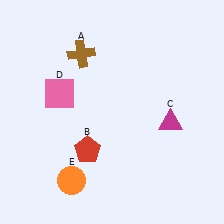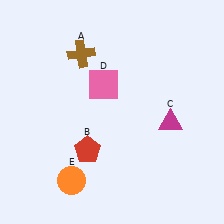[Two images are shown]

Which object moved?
The pink square (D) moved right.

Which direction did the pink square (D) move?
The pink square (D) moved right.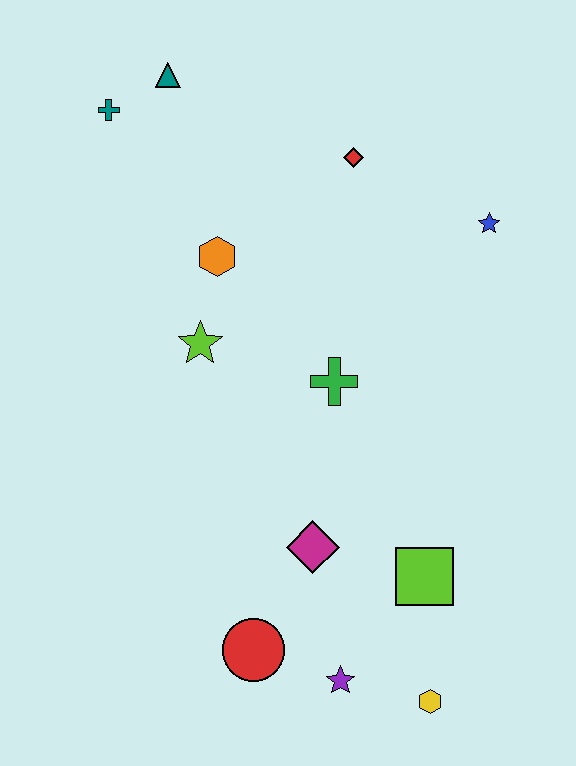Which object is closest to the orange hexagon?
The lime star is closest to the orange hexagon.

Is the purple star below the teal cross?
Yes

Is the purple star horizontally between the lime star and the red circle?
No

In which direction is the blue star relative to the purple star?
The blue star is above the purple star.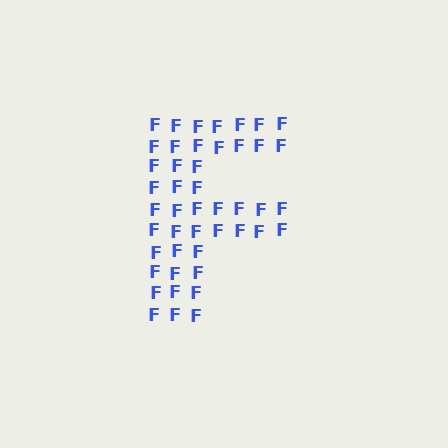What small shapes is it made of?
It is made of small letter F's.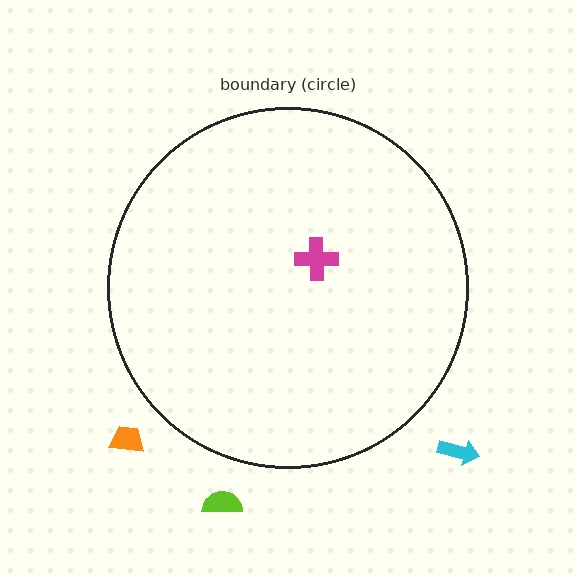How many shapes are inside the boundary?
1 inside, 3 outside.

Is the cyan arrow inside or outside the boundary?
Outside.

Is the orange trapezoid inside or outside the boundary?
Outside.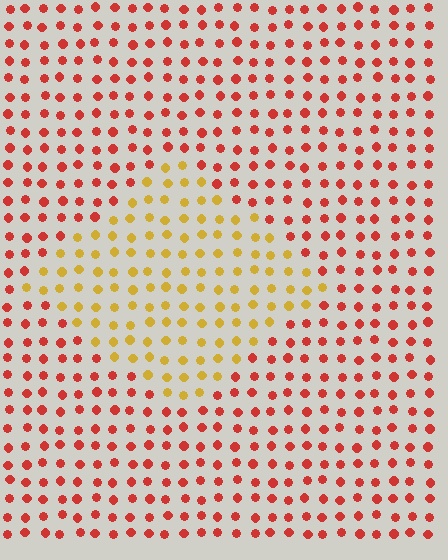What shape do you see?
I see a diamond.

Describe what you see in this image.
The image is filled with small red elements in a uniform arrangement. A diamond-shaped region is visible where the elements are tinted to a slightly different hue, forming a subtle color boundary.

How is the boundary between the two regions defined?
The boundary is defined purely by a slight shift in hue (about 46 degrees). Spacing, size, and orientation are identical on both sides.